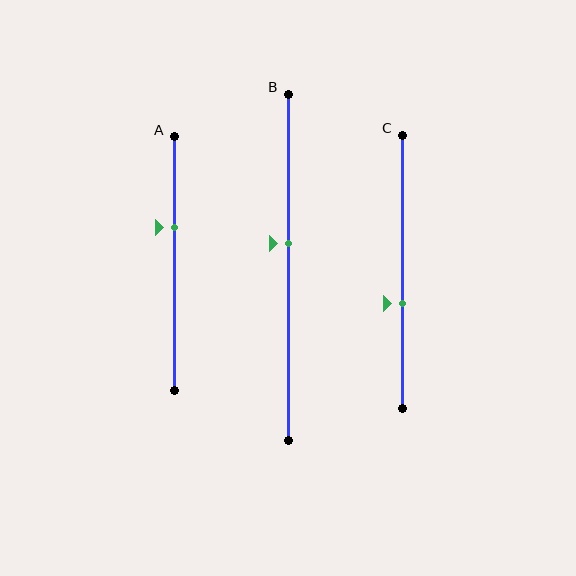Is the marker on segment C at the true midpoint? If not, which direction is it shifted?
No, the marker on segment C is shifted downward by about 12% of the segment length.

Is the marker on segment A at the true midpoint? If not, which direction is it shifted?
No, the marker on segment A is shifted upward by about 14% of the segment length.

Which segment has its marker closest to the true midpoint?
Segment B has its marker closest to the true midpoint.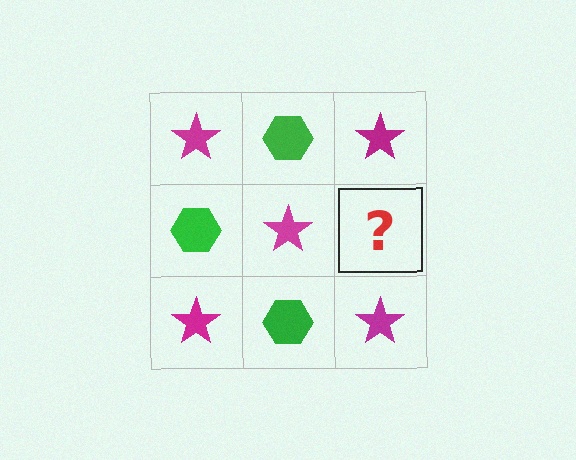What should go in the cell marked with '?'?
The missing cell should contain a green hexagon.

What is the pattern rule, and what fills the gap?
The rule is that it alternates magenta star and green hexagon in a checkerboard pattern. The gap should be filled with a green hexagon.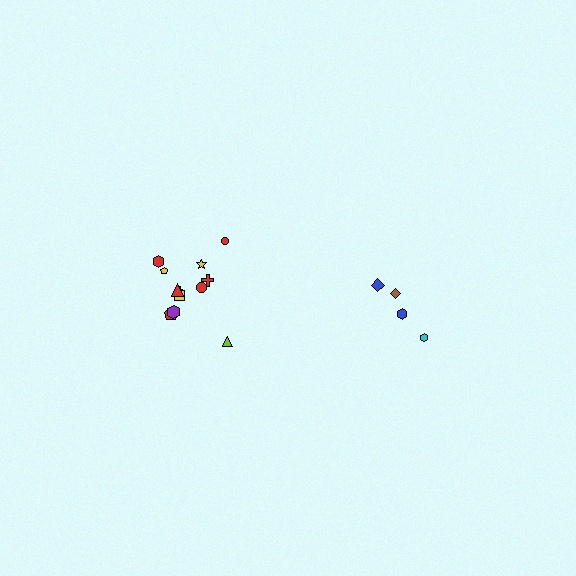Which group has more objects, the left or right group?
The left group.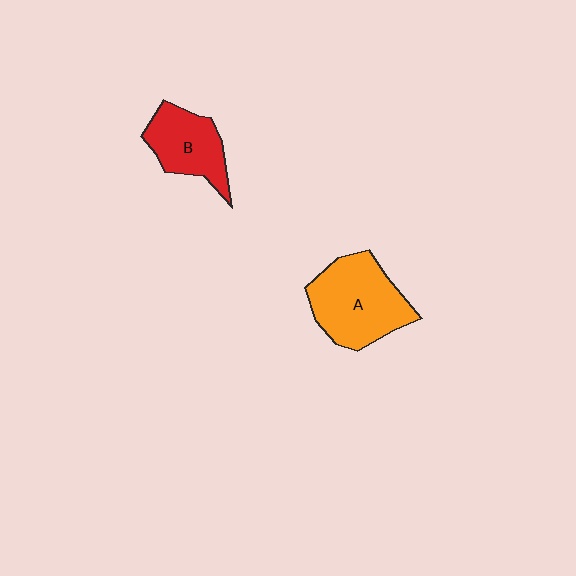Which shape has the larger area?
Shape A (orange).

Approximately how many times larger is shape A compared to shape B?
Approximately 1.5 times.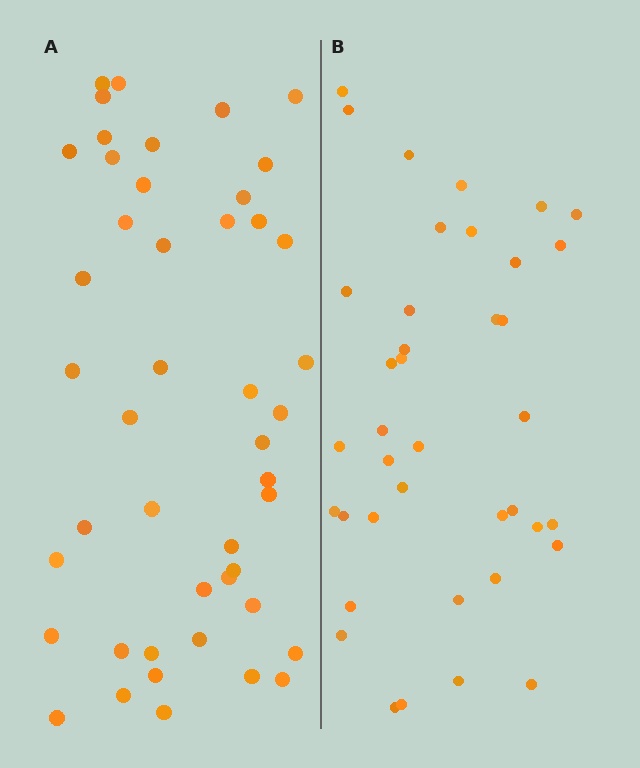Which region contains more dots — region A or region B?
Region A (the left region) has more dots.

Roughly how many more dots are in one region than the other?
Region A has roughly 8 or so more dots than region B.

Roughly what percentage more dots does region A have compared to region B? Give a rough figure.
About 20% more.